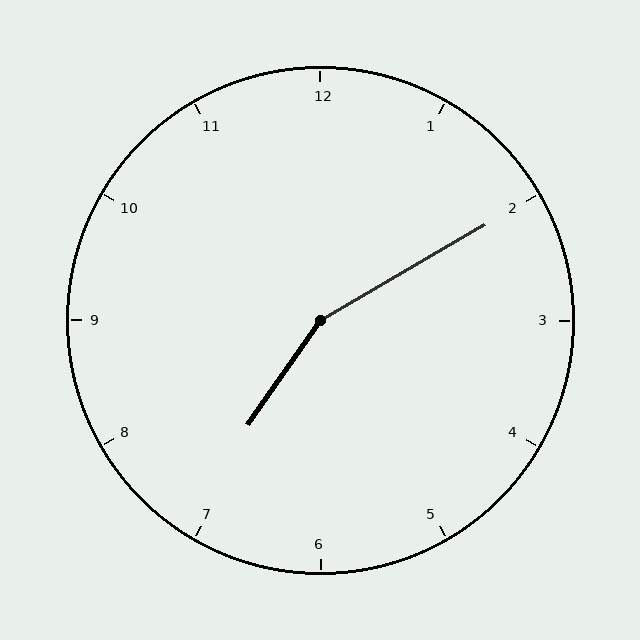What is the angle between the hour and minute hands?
Approximately 155 degrees.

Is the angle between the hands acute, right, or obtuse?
It is obtuse.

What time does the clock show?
7:10.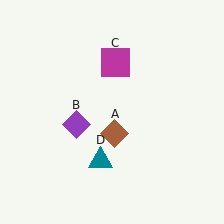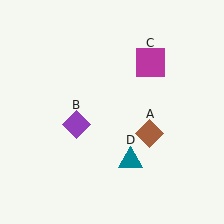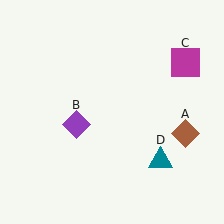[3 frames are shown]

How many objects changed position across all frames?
3 objects changed position: brown diamond (object A), magenta square (object C), teal triangle (object D).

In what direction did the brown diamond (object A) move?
The brown diamond (object A) moved right.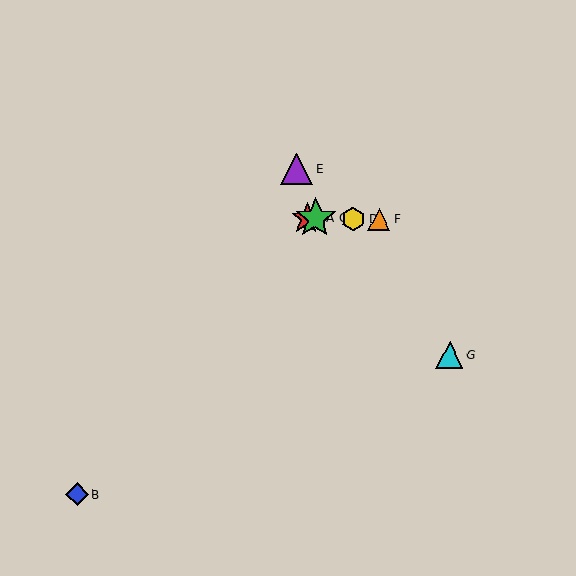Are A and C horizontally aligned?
Yes, both are at y≈218.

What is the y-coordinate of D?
Object D is at y≈219.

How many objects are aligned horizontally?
4 objects (A, C, D, F) are aligned horizontally.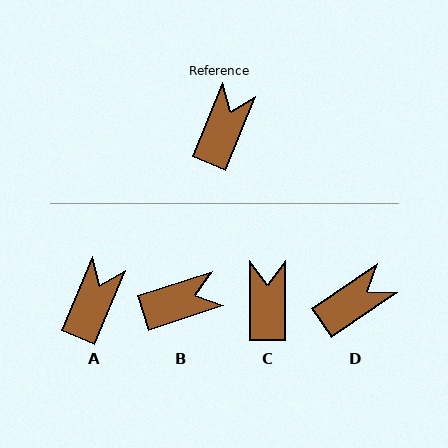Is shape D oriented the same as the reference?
No, it is off by about 33 degrees.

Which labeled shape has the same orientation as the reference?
A.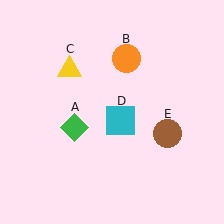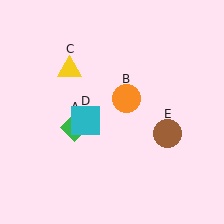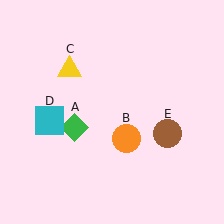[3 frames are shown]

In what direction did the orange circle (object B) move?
The orange circle (object B) moved down.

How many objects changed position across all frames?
2 objects changed position: orange circle (object B), cyan square (object D).